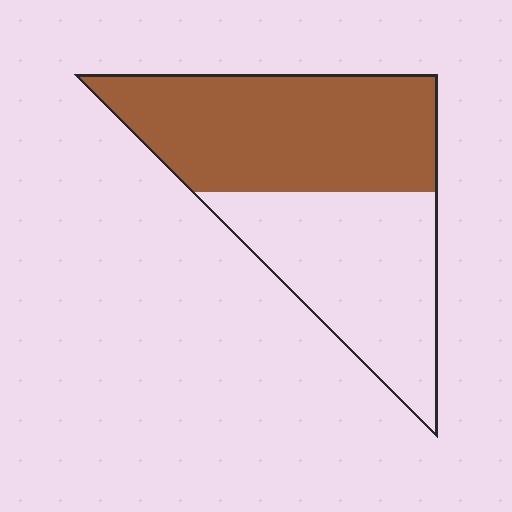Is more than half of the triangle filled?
Yes.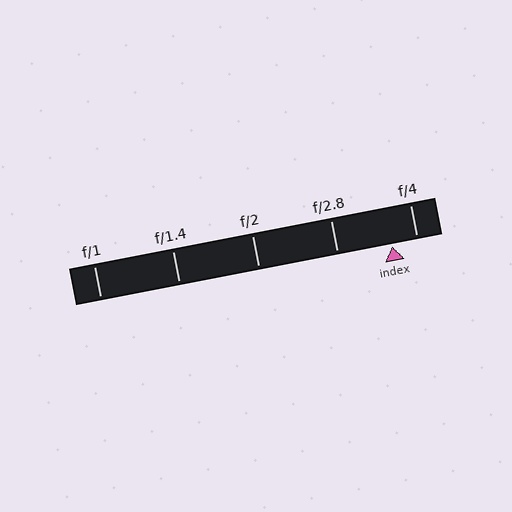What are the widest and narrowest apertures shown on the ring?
The widest aperture shown is f/1 and the narrowest is f/4.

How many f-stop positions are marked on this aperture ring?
There are 5 f-stop positions marked.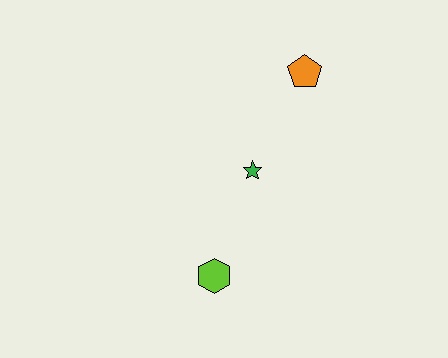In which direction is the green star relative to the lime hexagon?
The green star is above the lime hexagon.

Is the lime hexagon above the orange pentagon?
No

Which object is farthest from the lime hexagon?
The orange pentagon is farthest from the lime hexagon.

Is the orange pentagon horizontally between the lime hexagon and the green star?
No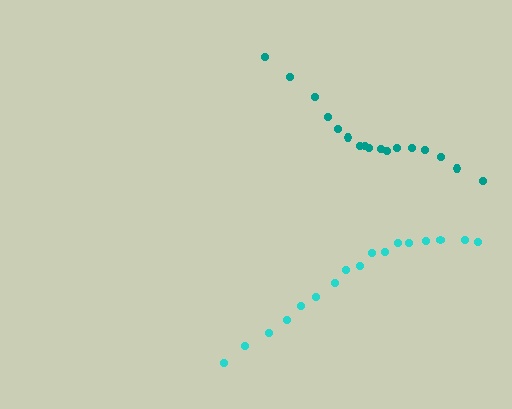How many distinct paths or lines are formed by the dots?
There are 2 distinct paths.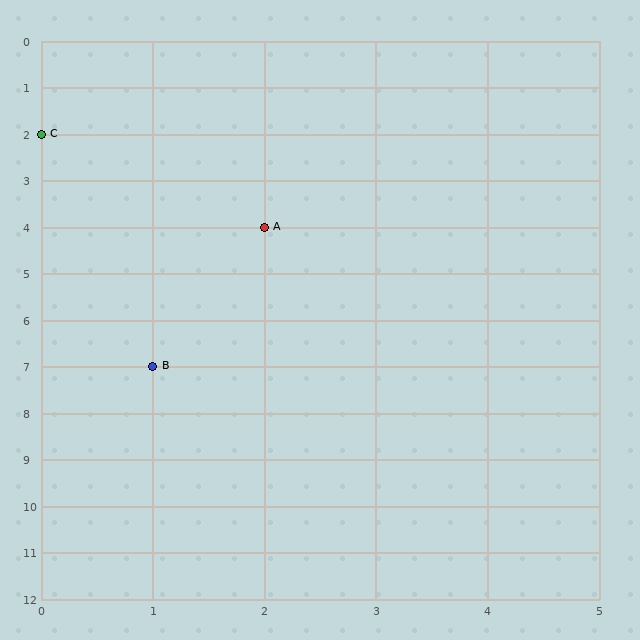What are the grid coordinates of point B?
Point B is at grid coordinates (1, 7).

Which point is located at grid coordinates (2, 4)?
Point A is at (2, 4).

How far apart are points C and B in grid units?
Points C and B are 1 column and 5 rows apart (about 5.1 grid units diagonally).